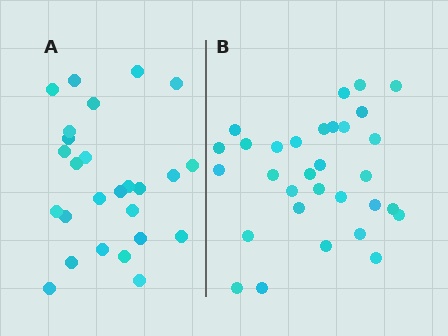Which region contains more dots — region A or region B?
Region B (the right region) has more dots.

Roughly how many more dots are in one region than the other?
Region B has about 5 more dots than region A.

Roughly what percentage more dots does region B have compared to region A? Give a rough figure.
About 20% more.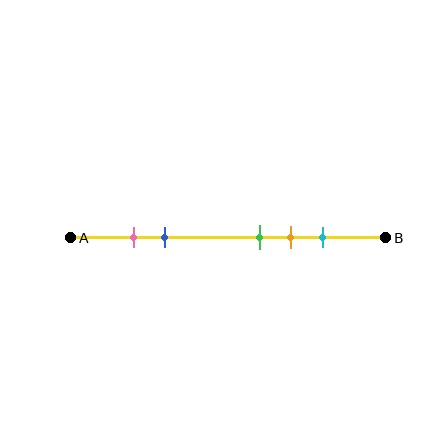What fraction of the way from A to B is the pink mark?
The pink mark is approximately 20% (0.2) of the way from A to B.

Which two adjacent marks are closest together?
The pink and blue marks are the closest adjacent pair.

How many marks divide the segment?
There are 5 marks dividing the segment.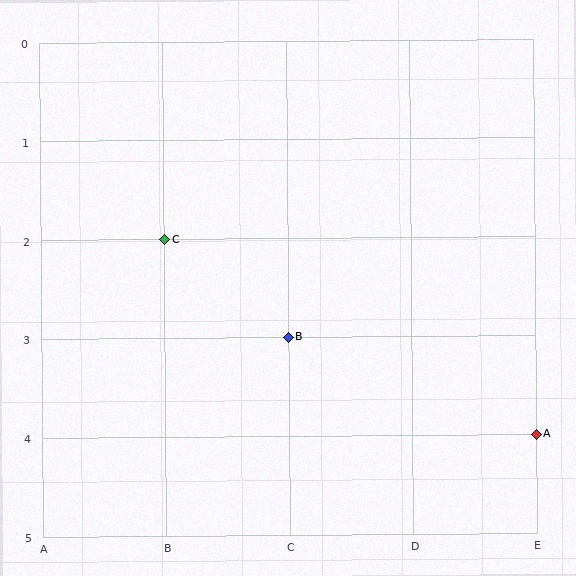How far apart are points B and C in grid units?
Points B and C are 1 column and 1 row apart (about 1.4 grid units diagonally).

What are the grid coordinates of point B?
Point B is at grid coordinates (C, 3).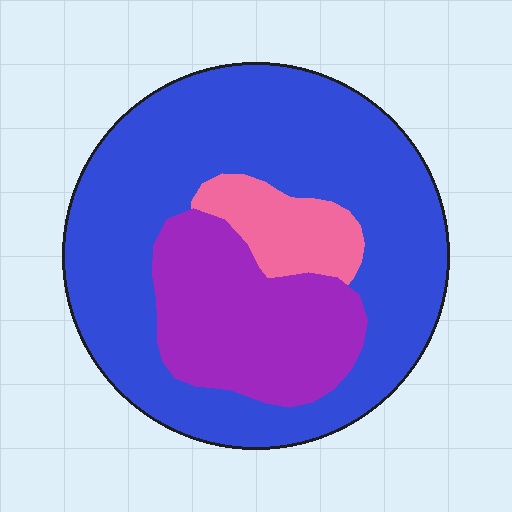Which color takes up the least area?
Pink, at roughly 10%.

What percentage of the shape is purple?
Purple covers 24% of the shape.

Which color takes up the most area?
Blue, at roughly 65%.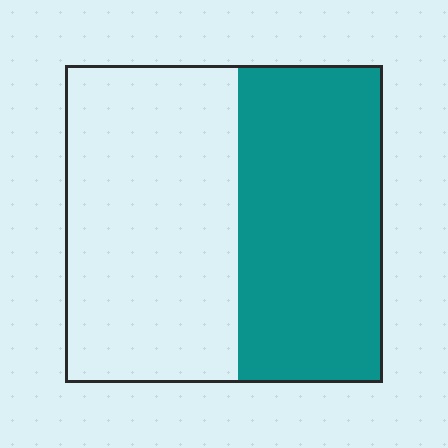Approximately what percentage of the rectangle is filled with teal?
Approximately 45%.